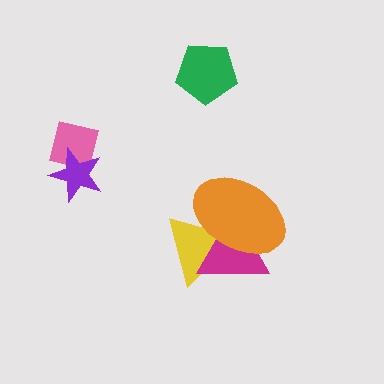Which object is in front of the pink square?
The purple star is in front of the pink square.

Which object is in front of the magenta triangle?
The orange ellipse is in front of the magenta triangle.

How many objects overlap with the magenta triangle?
2 objects overlap with the magenta triangle.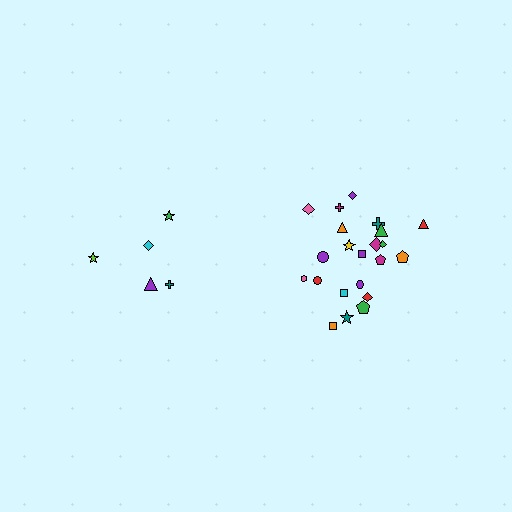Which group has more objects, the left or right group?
The right group.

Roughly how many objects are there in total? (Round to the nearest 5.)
Roughly 25 objects in total.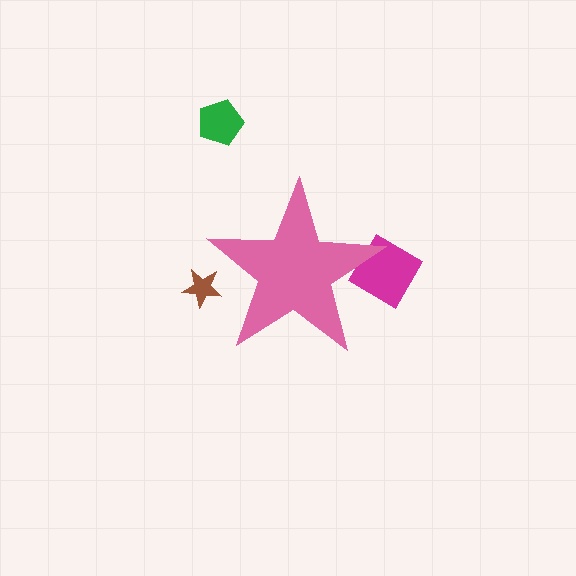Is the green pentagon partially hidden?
No, the green pentagon is fully visible.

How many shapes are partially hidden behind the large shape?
2 shapes are partially hidden.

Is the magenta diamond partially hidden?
Yes, the magenta diamond is partially hidden behind the pink star.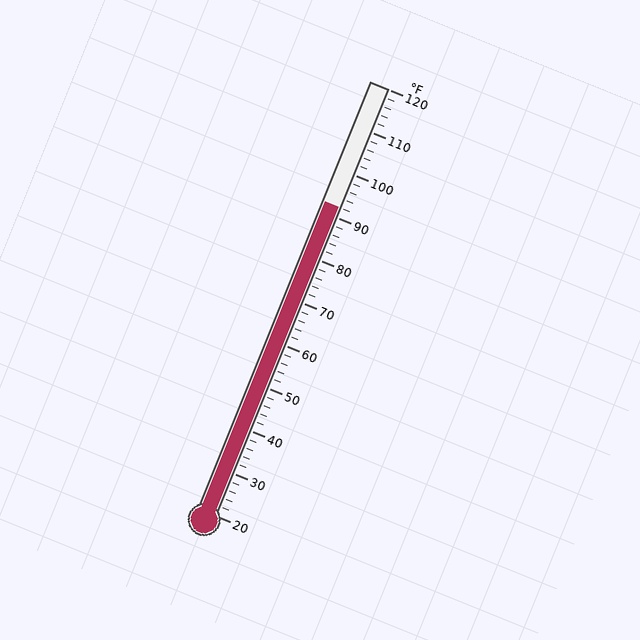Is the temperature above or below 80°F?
The temperature is above 80°F.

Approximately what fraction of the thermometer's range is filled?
The thermometer is filled to approximately 70% of its range.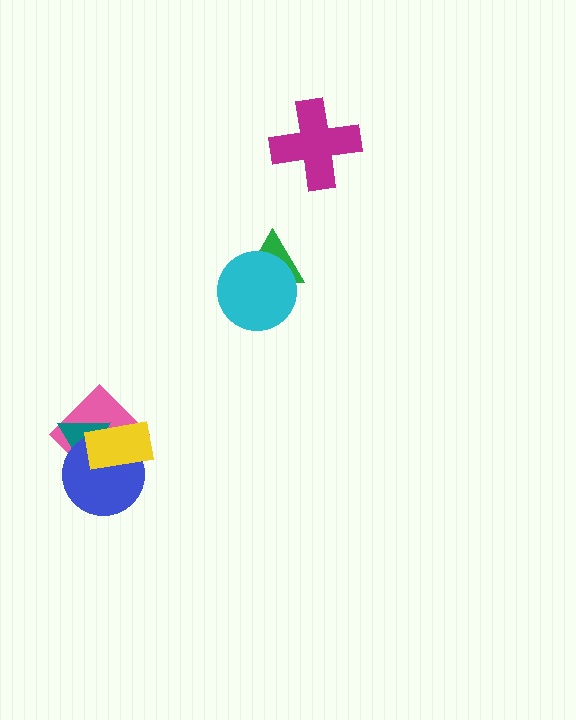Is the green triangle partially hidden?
Yes, it is partially covered by another shape.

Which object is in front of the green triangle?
The cyan circle is in front of the green triangle.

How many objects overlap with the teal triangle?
3 objects overlap with the teal triangle.